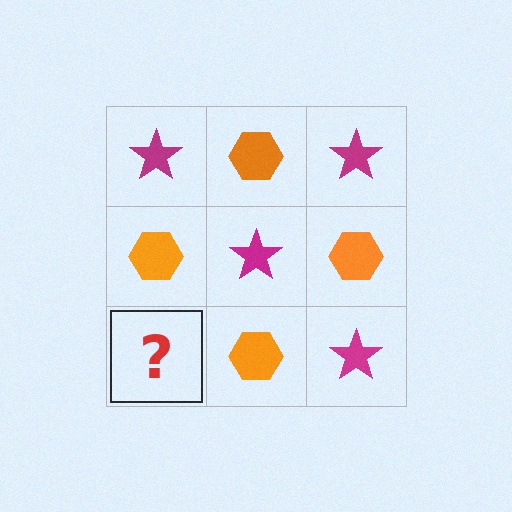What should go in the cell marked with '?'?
The missing cell should contain a magenta star.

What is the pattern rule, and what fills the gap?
The rule is that it alternates magenta star and orange hexagon in a checkerboard pattern. The gap should be filled with a magenta star.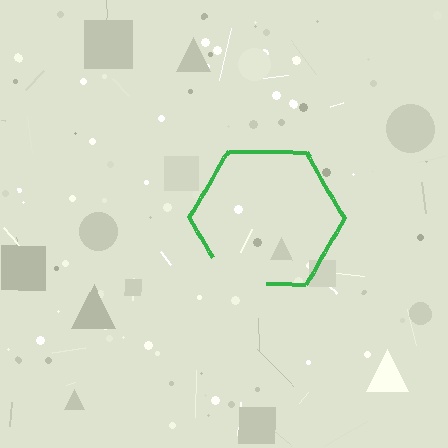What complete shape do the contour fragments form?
The contour fragments form a hexagon.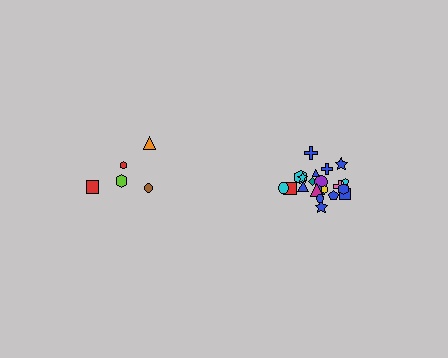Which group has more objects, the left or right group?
The right group.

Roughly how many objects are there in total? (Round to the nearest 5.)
Roughly 25 objects in total.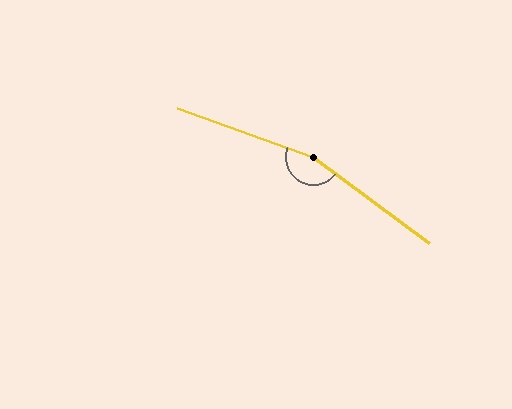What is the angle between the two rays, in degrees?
Approximately 163 degrees.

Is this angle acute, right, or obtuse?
It is obtuse.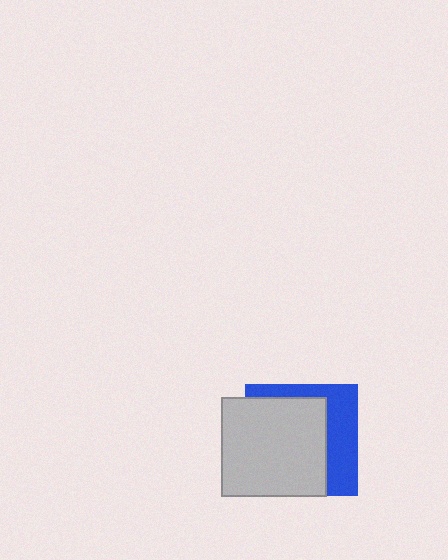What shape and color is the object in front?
The object in front is a light gray rectangle.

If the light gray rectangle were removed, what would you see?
You would see the complete blue square.